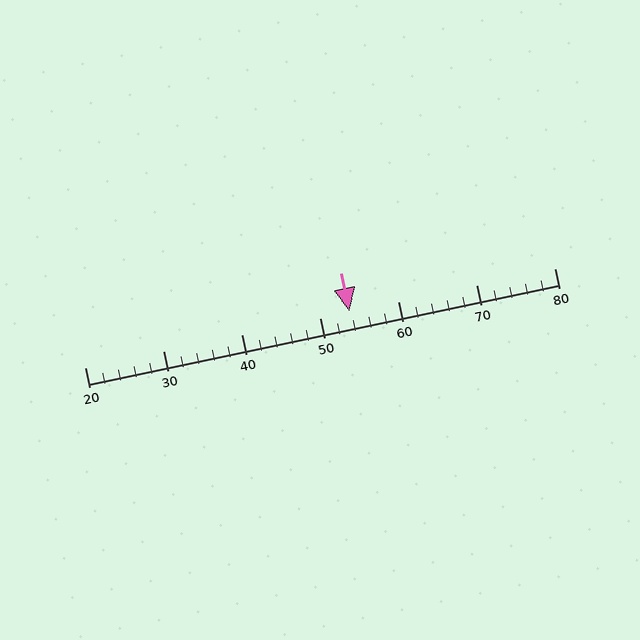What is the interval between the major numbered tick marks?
The major tick marks are spaced 10 units apart.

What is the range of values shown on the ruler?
The ruler shows values from 20 to 80.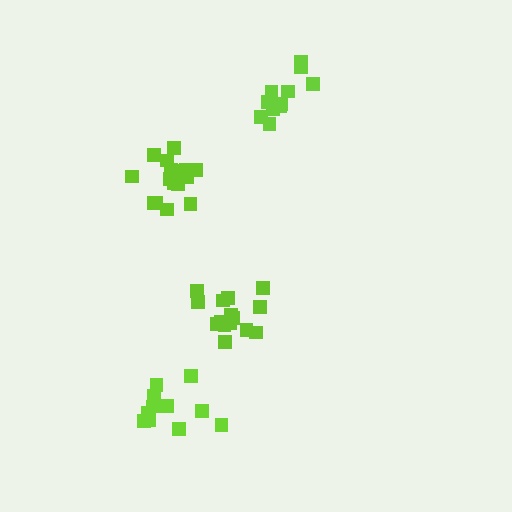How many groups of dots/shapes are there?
There are 4 groups.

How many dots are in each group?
Group 1: 16 dots, Group 2: 15 dots, Group 3: 11 dots, Group 4: 11 dots (53 total).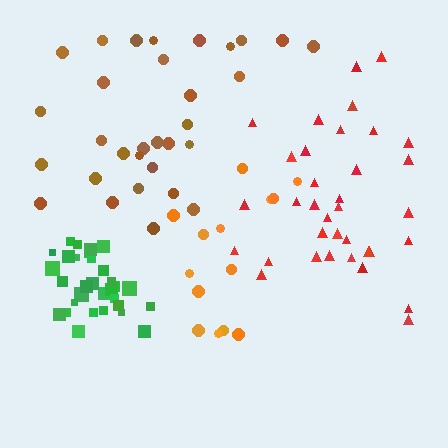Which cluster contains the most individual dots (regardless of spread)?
Red (35).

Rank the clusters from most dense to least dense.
green, red, brown, orange.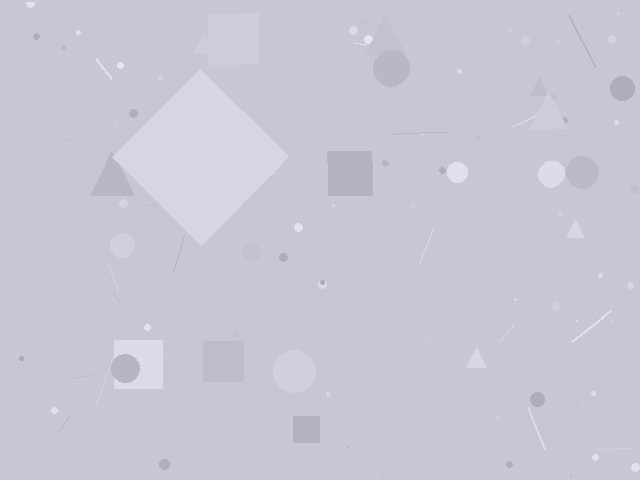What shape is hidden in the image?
A diamond is hidden in the image.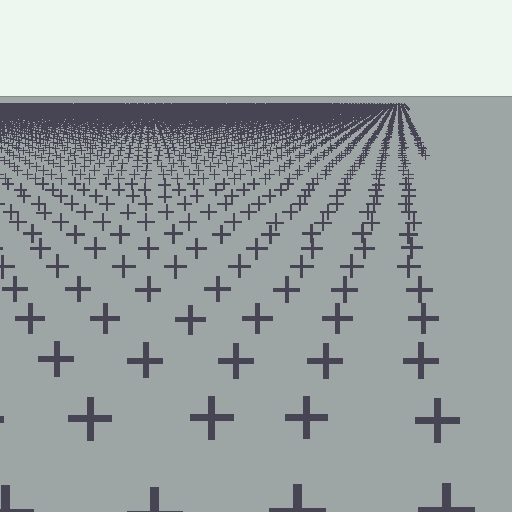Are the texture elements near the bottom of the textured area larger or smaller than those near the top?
Larger. Near the bottom, elements are closer to the viewer and appear at a bigger on-screen size.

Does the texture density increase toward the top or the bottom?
Density increases toward the top.